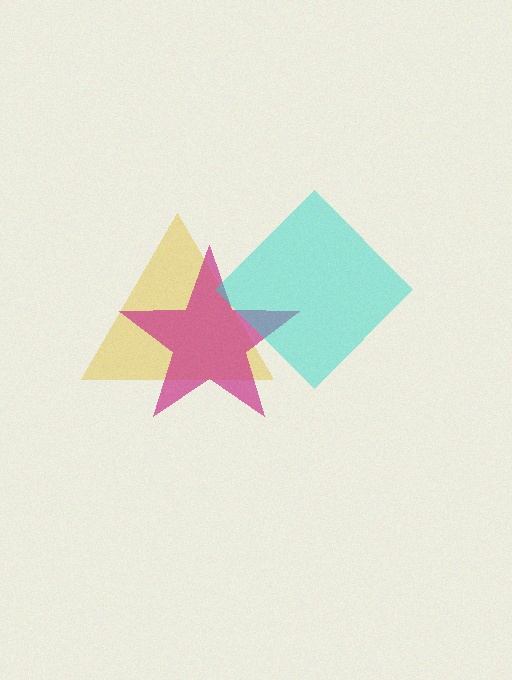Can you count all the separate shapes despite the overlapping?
Yes, there are 3 separate shapes.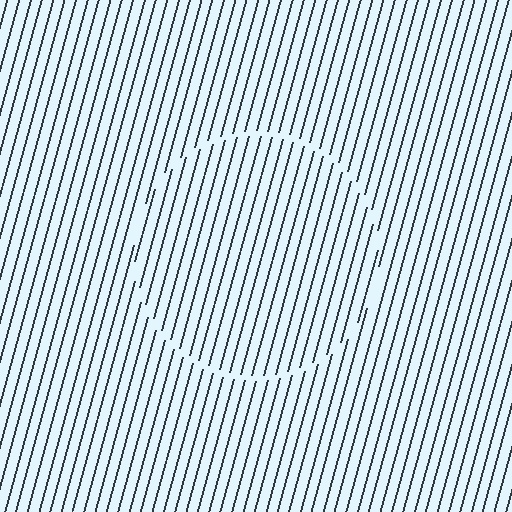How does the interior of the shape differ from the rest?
The interior of the shape contains the same grating, shifted by half a period — the contour is defined by the phase discontinuity where line-ends from the inner and outer gratings abut.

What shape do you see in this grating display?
An illusory circle. The interior of the shape contains the same grating, shifted by half a period — the contour is defined by the phase discontinuity where line-ends from the inner and outer gratings abut.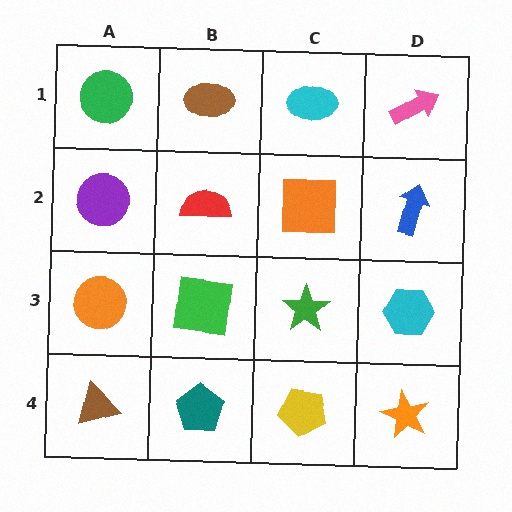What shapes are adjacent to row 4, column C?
A green star (row 3, column C), a teal pentagon (row 4, column B), an orange star (row 4, column D).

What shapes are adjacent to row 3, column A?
A purple circle (row 2, column A), a brown triangle (row 4, column A), a green square (row 3, column B).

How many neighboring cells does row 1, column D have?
2.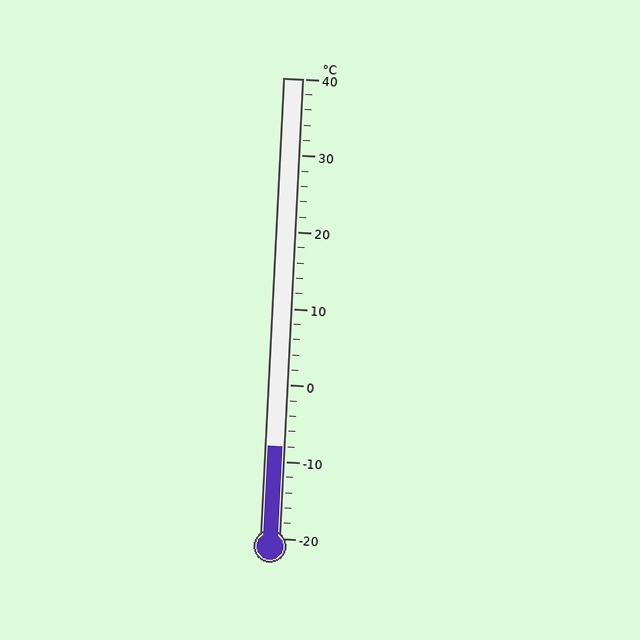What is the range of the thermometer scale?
The thermometer scale ranges from -20°C to 40°C.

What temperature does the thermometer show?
The thermometer shows approximately -8°C.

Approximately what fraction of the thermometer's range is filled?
The thermometer is filled to approximately 20% of its range.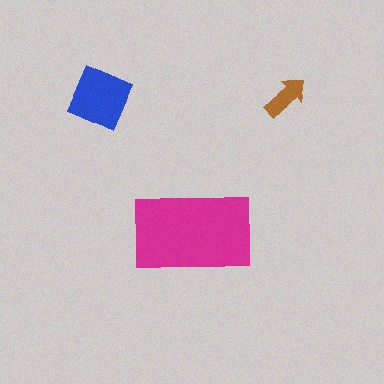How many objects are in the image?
There are 3 objects in the image.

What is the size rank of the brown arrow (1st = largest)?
3rd.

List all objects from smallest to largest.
The brown arrow, the blue square, the magenta rectangle.